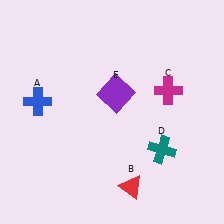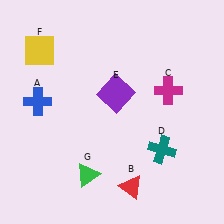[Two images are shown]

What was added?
A yellow square (F), a green triangle (G) were added in Image 2.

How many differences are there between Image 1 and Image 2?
There are 2 differences between the two images.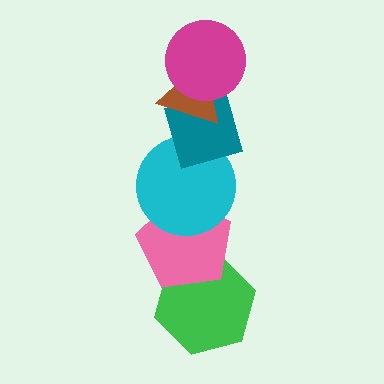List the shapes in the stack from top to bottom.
From top to bottom: the magenta circle, the brown triangle, the teal diamond, the cyan circle, the pink pentagon, the green hexagon.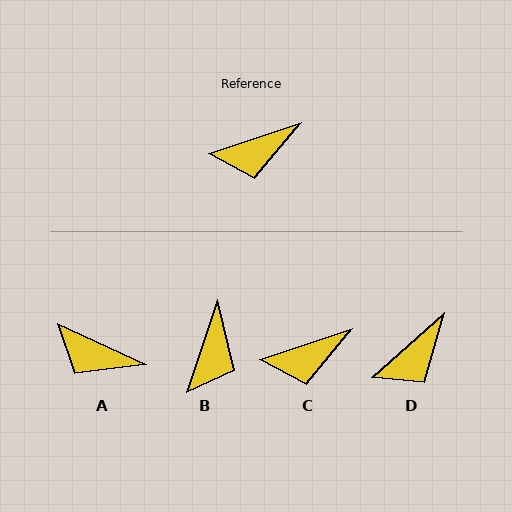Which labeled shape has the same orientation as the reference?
C.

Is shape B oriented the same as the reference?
No, it is off by about 54 degrees.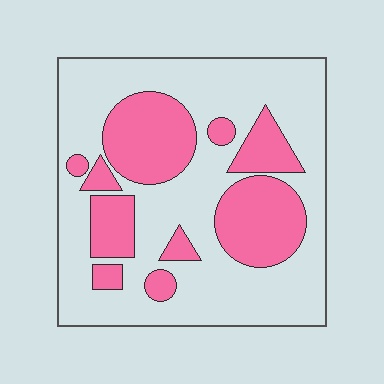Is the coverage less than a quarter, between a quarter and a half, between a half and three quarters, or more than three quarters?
Between a quarter and a half.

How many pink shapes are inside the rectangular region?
10.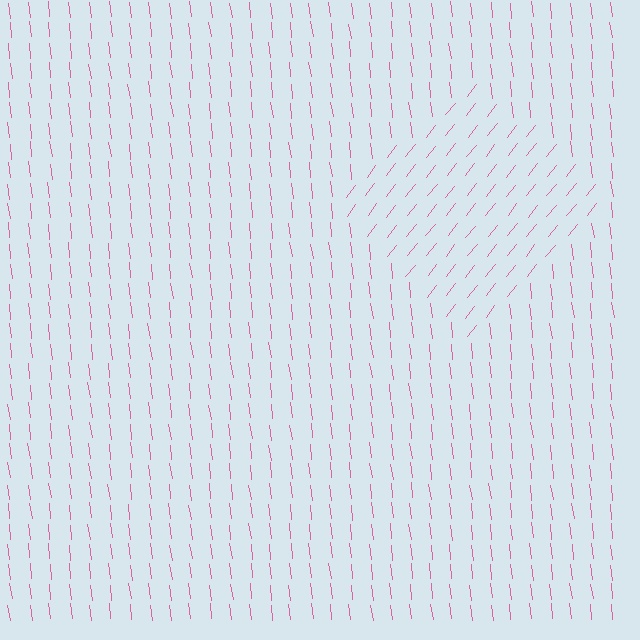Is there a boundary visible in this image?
Yes, there is a texture boundary formed by a change in line orientation.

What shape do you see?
I see a diamond.